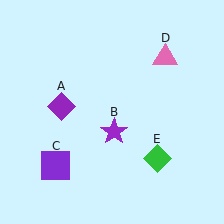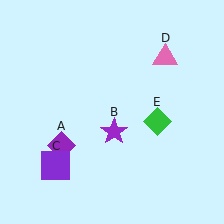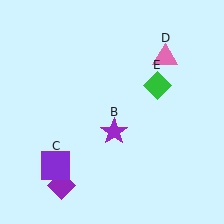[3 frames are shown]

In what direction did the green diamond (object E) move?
The green diamond (object E) moved up.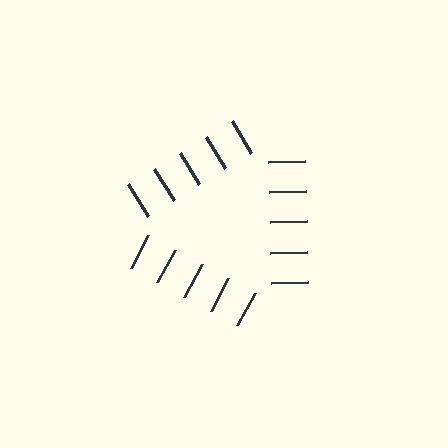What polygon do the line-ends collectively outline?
An illusory triangle — the line segments terminate on its edges but no continuous stroke is drawn.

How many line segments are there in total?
15 — 5 along each of the 3 edges.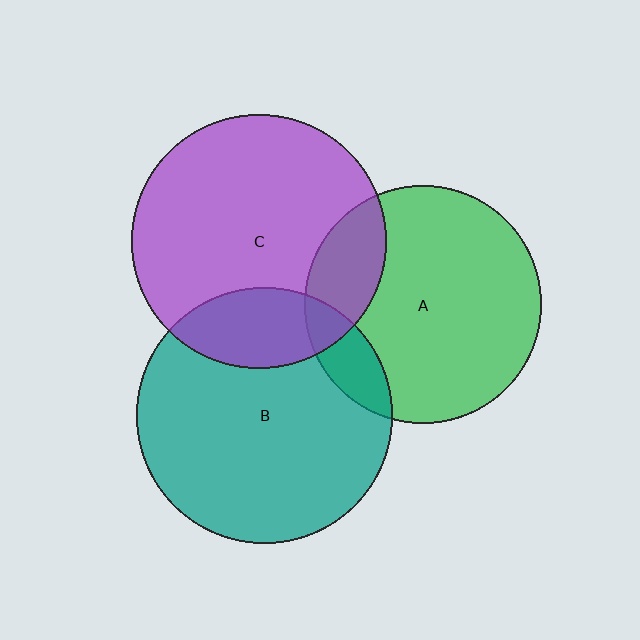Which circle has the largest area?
Circle B (teal).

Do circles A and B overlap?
Yes.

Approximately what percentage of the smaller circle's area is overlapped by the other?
Approximately 15%.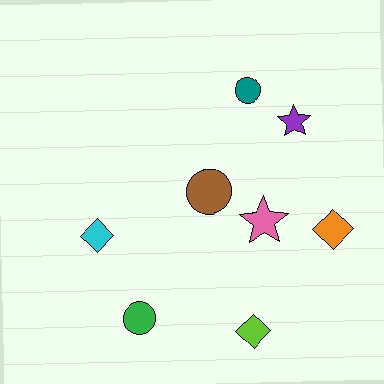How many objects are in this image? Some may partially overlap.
There are 8 objects.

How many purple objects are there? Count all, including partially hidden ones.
There is 1 purple object.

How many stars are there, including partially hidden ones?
There are 2 stars.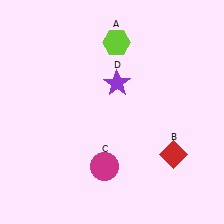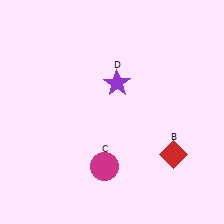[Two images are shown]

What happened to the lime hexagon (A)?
The lime hexagon (A) was removed in Image 2. It was in the top-right area of Image 1.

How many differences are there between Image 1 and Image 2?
There is 1 difference between the two images.